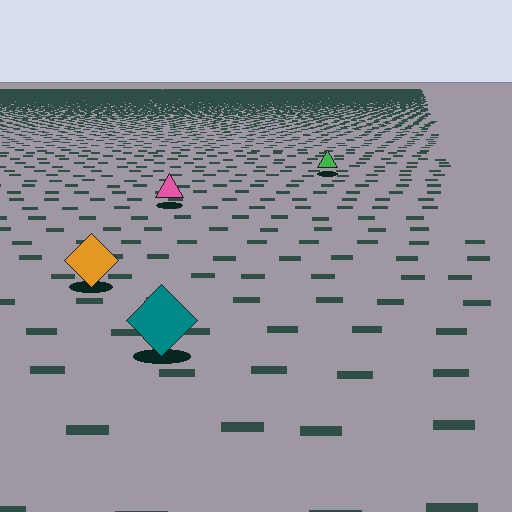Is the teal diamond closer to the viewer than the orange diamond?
Yes. The teal diamond is closer — you can tell from the texture gradient: the ground texture is coarser near it.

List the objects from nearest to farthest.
From nearest to farthest: the teal diamond, the orange diamond, the pink triangle, the green triangle.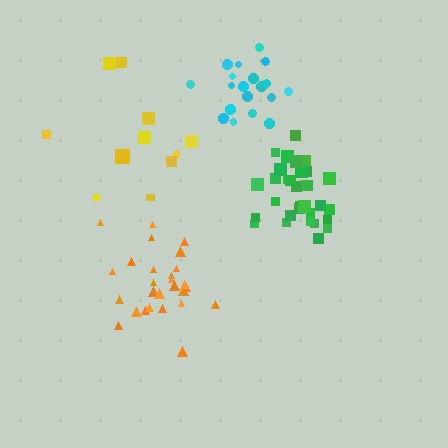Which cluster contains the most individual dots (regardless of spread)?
Green (31).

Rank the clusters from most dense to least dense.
green, cyan, orange, yellow.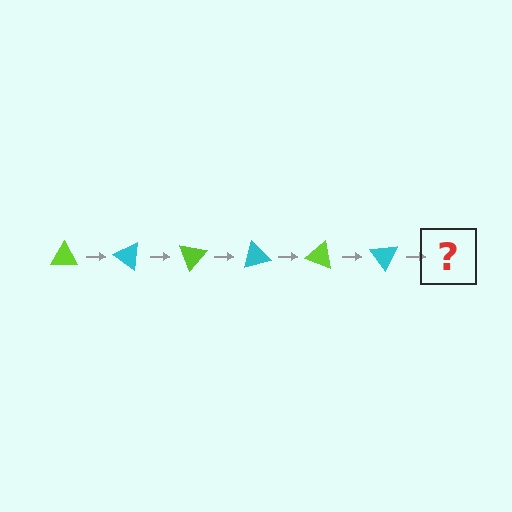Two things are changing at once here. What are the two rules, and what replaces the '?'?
The two rules are that it rotates 35 degrees each step and the color cycles through lime and cyan. The '?' should be a lime triangle, rotated 210 degrees from the start.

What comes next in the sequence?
The next element should be a lime triangle, rotated 210 degrees from the start.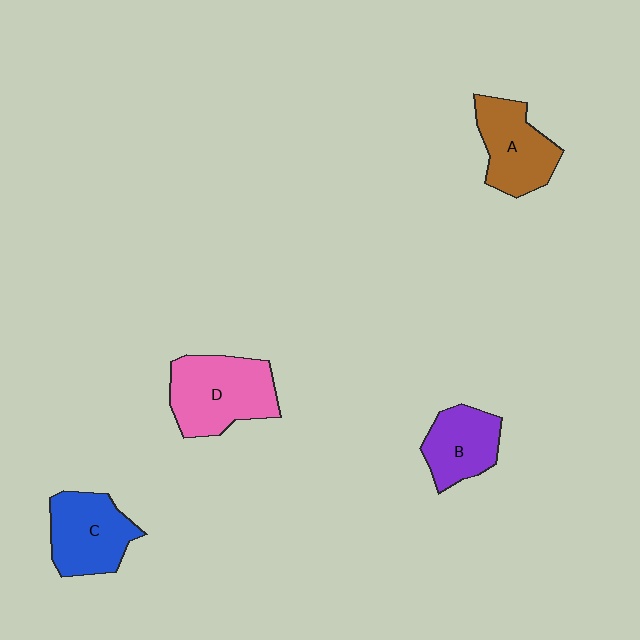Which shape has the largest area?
Shape D (pink).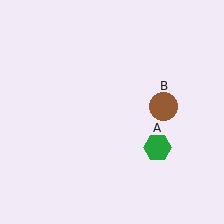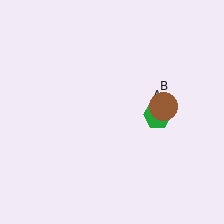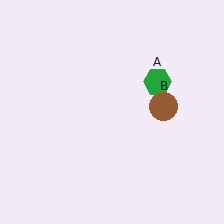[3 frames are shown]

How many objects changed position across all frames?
1 object changed position: green hexagon (object A).